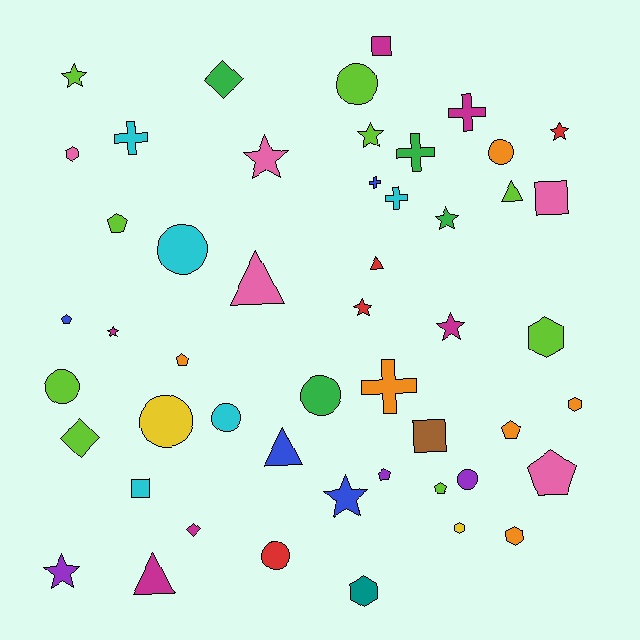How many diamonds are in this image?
There are 3 diamonds.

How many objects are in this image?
There are 50 objects.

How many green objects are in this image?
There are 4 green objects.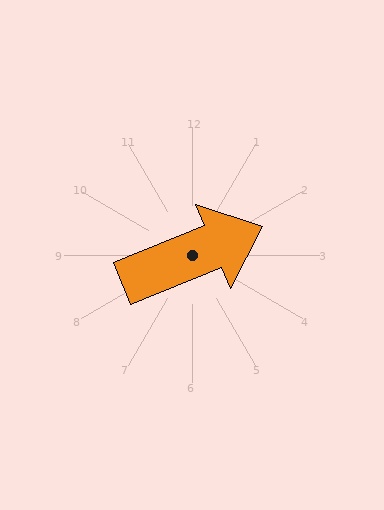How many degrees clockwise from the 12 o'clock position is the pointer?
Approximately 68 degrees.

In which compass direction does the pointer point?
East.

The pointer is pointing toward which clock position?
Roughly 2 o'clock.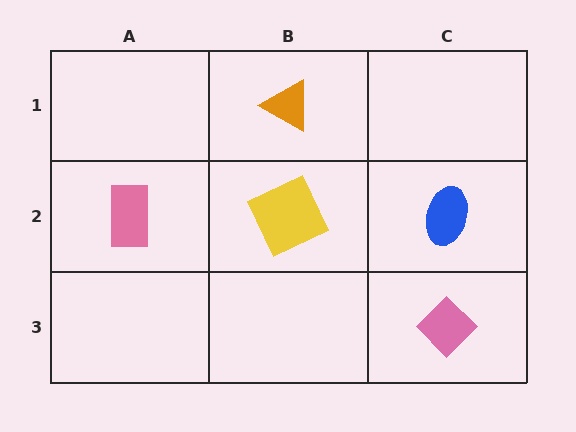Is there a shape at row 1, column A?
No, that cell is empty.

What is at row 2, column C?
A blue ellipse.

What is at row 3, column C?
A pink diamond.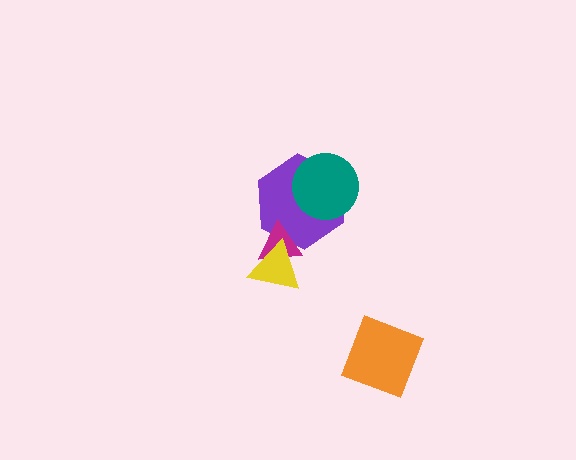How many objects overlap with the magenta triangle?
2 objects overlap with the magenta triangle.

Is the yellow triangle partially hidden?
No, no other shape covers it.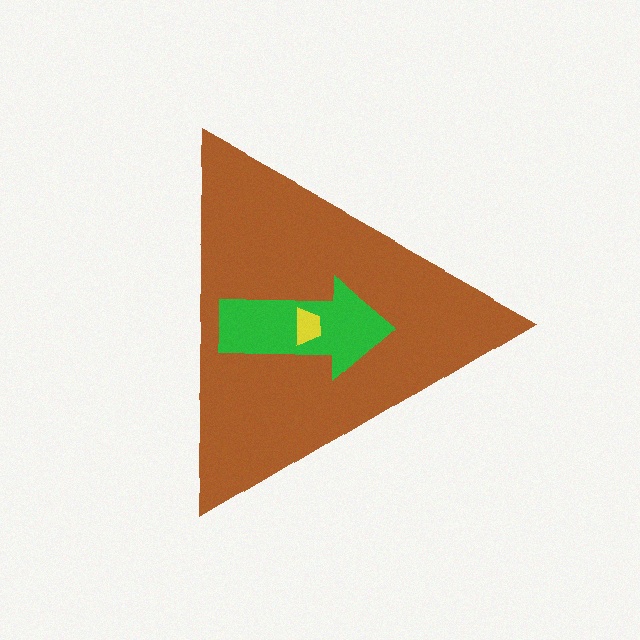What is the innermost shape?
The yellow trapezoid.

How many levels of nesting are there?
3.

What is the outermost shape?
The brown triangle.